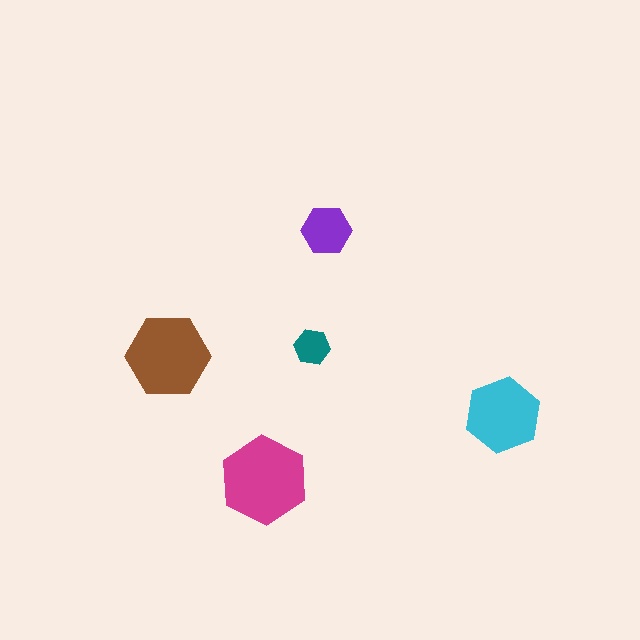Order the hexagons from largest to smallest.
the magenta one, the brown one, the cyan one, the purple one, the teal one.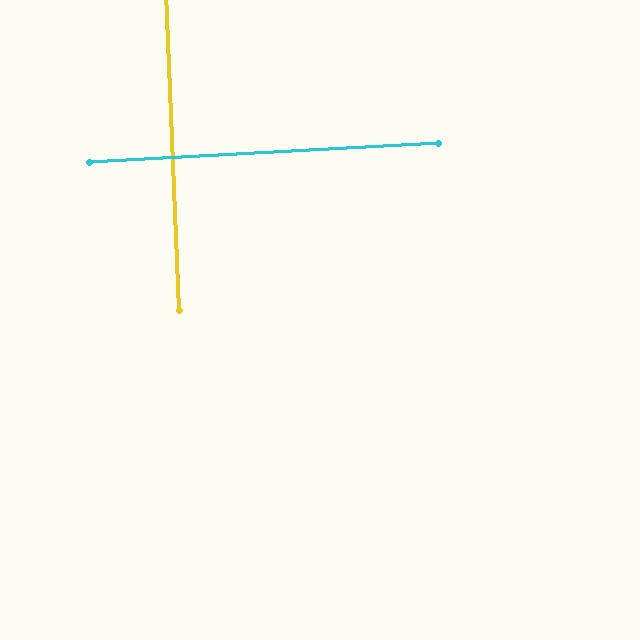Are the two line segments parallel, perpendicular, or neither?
Perpendicular — they meet at approximately 89°.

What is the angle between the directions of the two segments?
Approximately 89 degrees.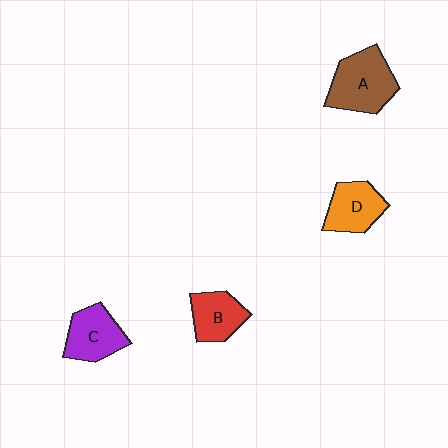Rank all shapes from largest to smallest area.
From largest to smallest: A (brown), C (purple), D (orange), B (red).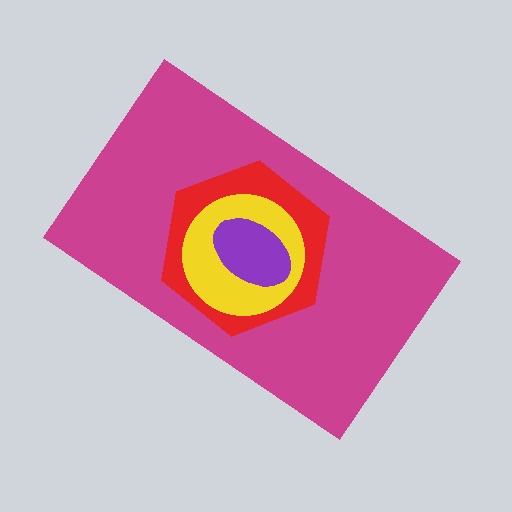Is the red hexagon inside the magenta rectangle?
Yes.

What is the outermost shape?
The magenta rectangle.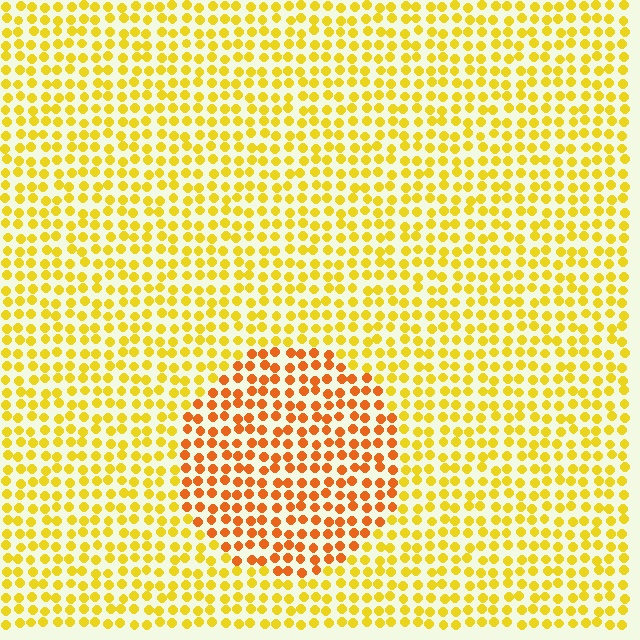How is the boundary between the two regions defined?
The boundary is defined purely by a slight shift in hue (about 32 degrees). Spacing, size, and orientation are identical on both sides.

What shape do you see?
I see a circle.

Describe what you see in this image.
The image is filled with small yellow elements in a uniform arrangement. A circle-shaped region is visible where the elements are tinted to a slightly different hue, forming a subtle color boundary.